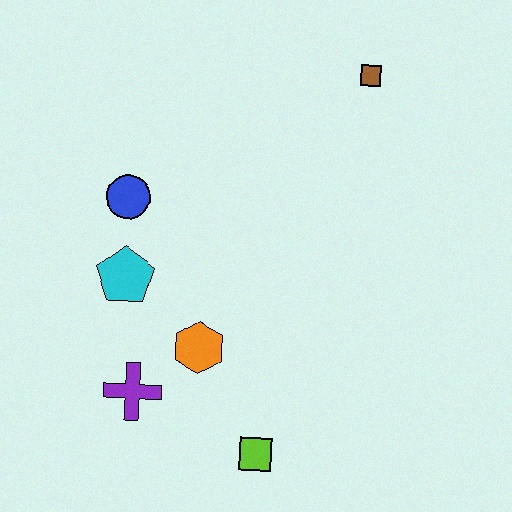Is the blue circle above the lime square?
Yes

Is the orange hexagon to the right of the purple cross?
Yes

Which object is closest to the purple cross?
The orange hexagon is closest to the purple cross.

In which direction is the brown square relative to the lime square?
The brown square is above the lime square.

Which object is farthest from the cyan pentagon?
The brown square is farthest from the cyan pentagon.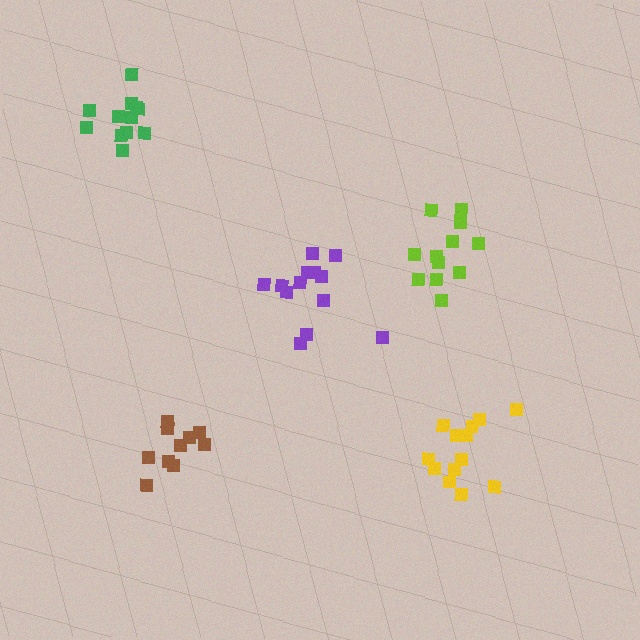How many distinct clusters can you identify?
There are 5 distinct clusters.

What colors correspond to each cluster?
The clusters are colored: purple, yellow, green, brown, lime.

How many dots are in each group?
Group 1: 13 dots, Group 2: 13 dots, Group 3: 12 dots, Group 4: 10 dots, Group 5: 12 dots (60 total).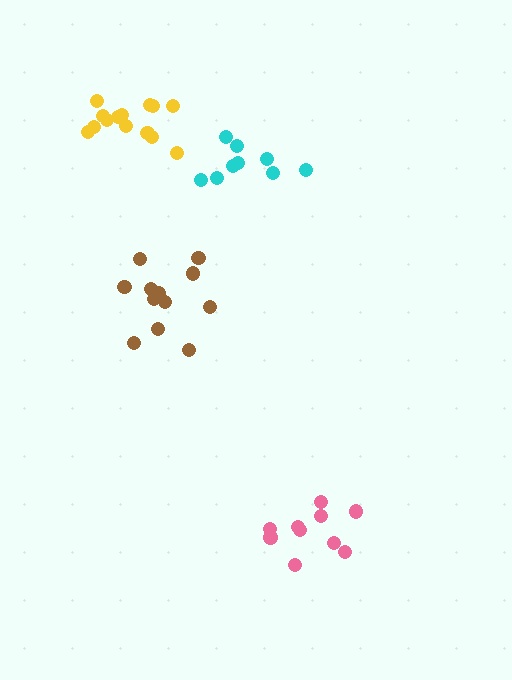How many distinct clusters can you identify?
There are 4 distinct clusters.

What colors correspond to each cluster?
The clusters are colored: yellow, brown, pink, cyan.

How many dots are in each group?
Group 1: 14 dots, Group 2: 12 dots, Group 3: 10 dots, Group 4: 9 dots (45 total).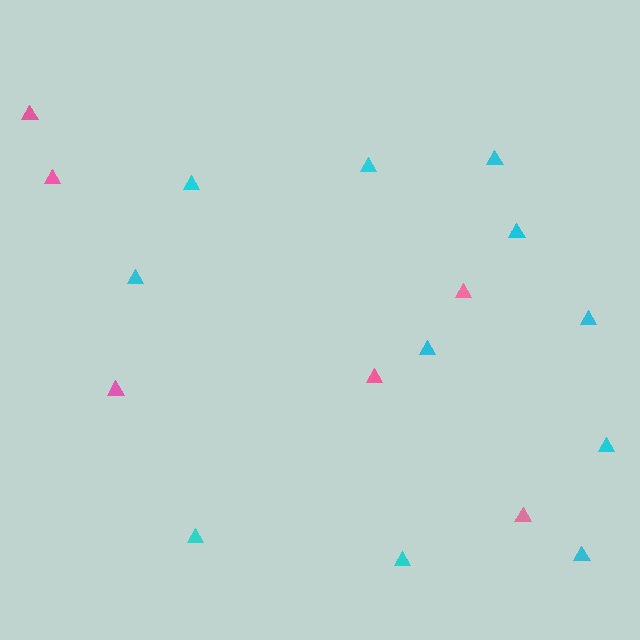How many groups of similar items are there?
There are 2 groups: one group of cyan triangles (11) and one group of pink triangles (6).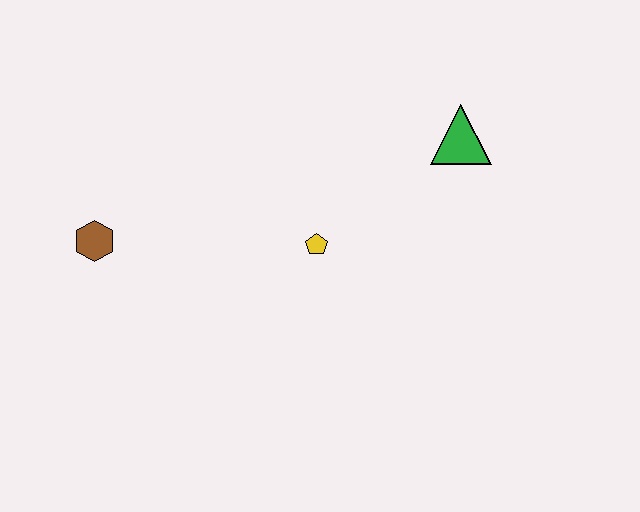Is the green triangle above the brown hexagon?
Yes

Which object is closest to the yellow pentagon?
The green triangle is closest to the yellow pentagon.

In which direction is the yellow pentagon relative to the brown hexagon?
The yellow pentagon is to the right of the brown hexagon.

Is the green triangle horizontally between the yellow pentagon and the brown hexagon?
No